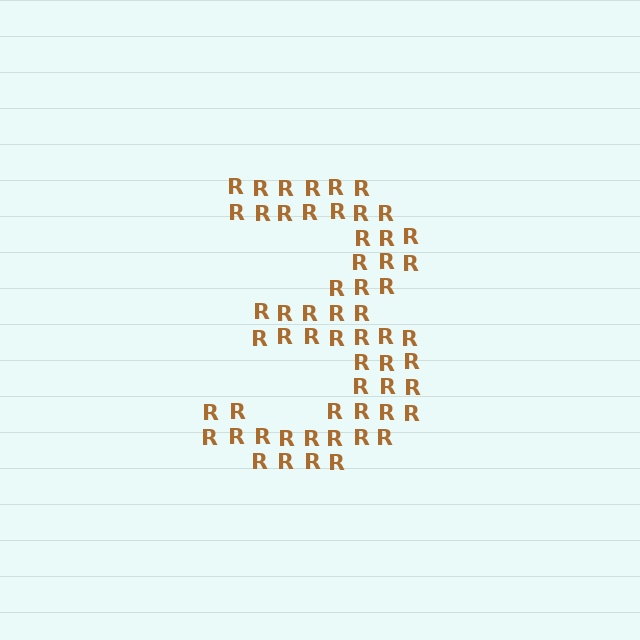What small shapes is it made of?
It is made of small letter R's.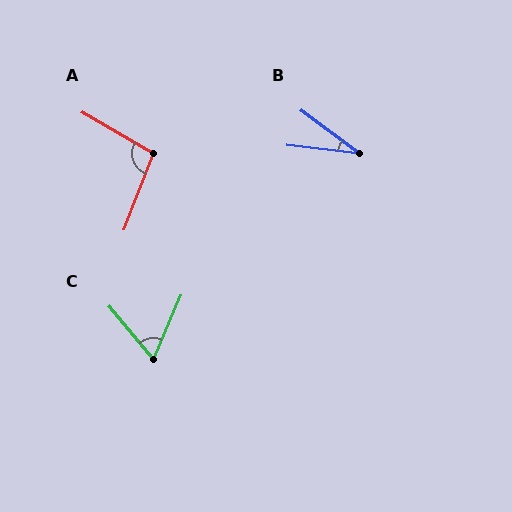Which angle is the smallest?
B, at approximately 30 degrees.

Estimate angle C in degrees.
Approximately 63 degrees.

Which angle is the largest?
A, at approximately 99 degrees.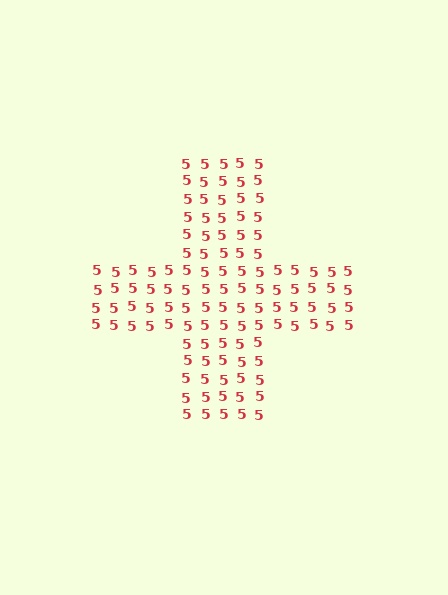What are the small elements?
The small elements are digit 5's.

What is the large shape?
The large shape is a cross.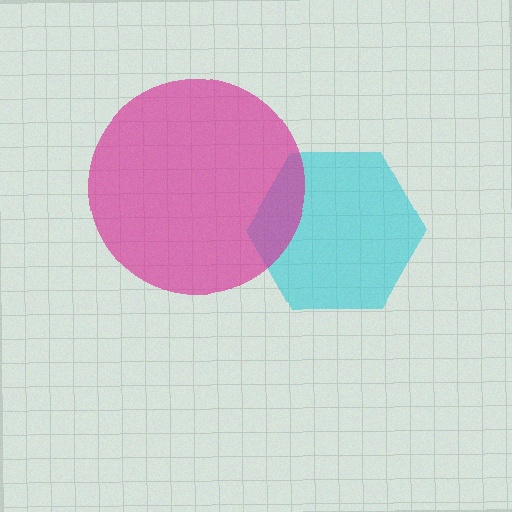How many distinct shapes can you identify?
There are 2 distinct shapes: a cyan hexagon, a magenta circle.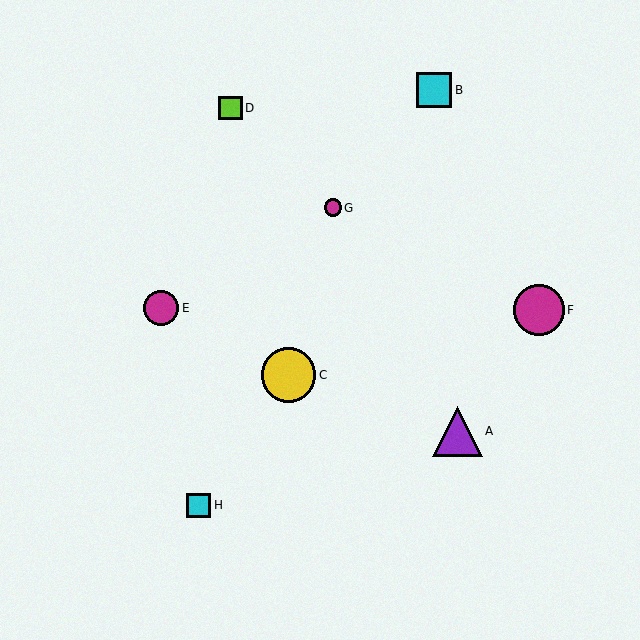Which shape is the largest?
The yellow circle (labeled C) is the largest.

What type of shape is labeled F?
Shape F is a magenta circle.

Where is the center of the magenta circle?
The center of the magenta circle is at (333, 208).